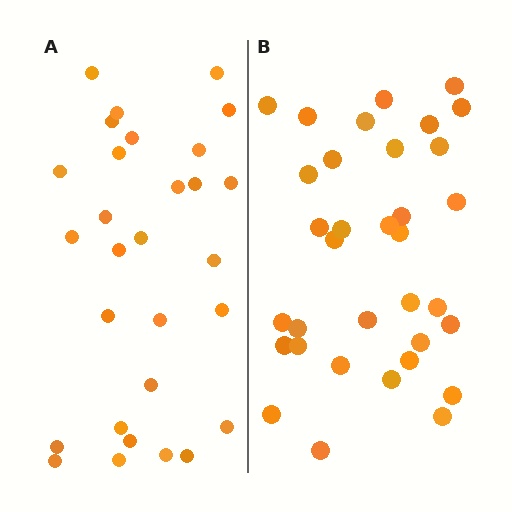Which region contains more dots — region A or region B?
Region B (the right region) has more dots.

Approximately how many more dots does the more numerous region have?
Region B has about 5 more dots than region A.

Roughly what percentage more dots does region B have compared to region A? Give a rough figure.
About 15% more.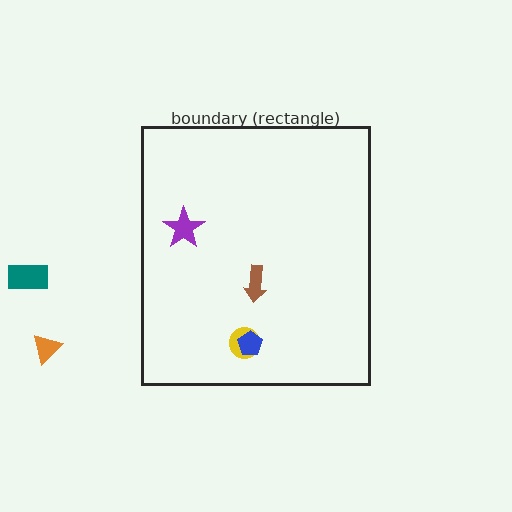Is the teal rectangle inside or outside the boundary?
Outside.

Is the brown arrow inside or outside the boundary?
Inside.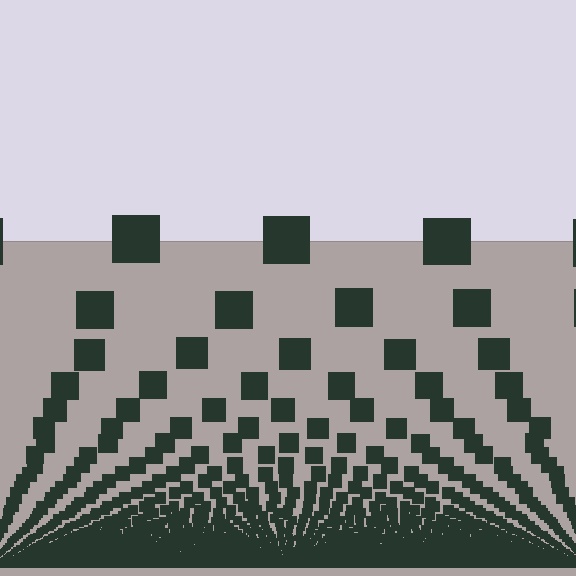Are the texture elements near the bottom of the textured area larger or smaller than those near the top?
Smaller. The gradient is inverted — elements near the bottom are smaller and denser.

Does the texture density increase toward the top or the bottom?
Density increases toward the bottom.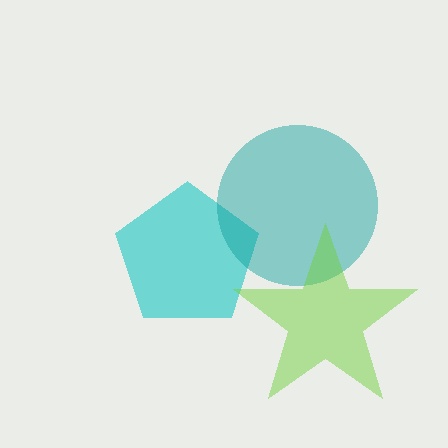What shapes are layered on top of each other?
The layered shapes are: a cyan pentagon, a teal circle, a lime star.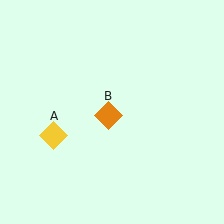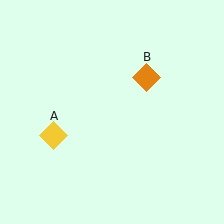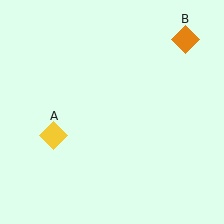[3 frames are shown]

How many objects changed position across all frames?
1 object changed position: orange diamond (object B).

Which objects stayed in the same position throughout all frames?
Yellow diamond (object A) remained stationary.